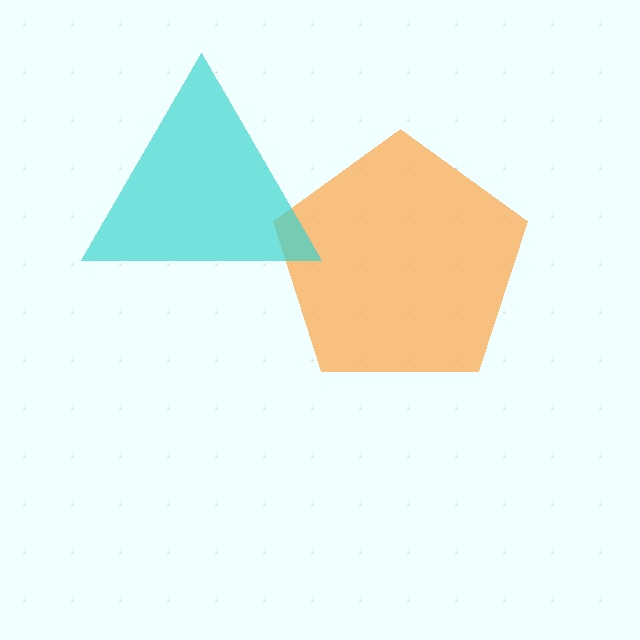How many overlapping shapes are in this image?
There are 2 overlapping shapes in the image.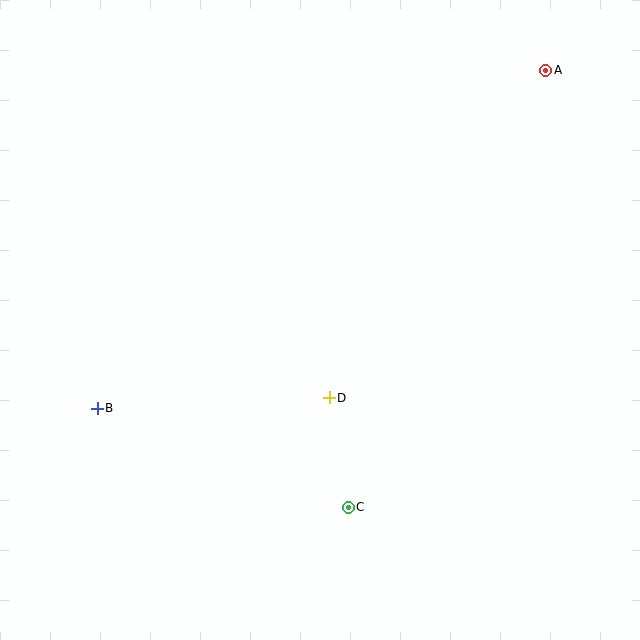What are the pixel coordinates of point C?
Point C is at (348, 507).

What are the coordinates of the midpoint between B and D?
The midpoint between B and D is at (213, 403).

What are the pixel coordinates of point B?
Point B is at (97, 408).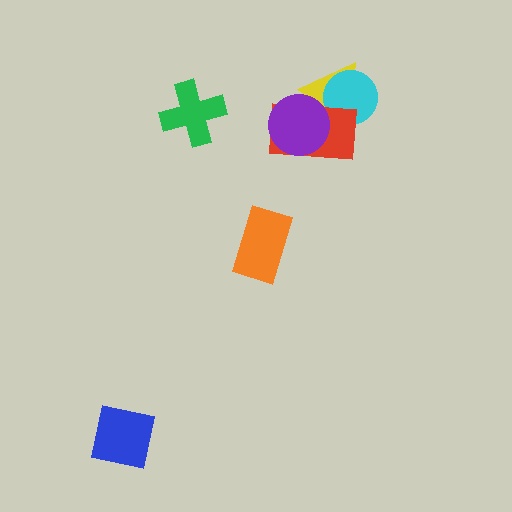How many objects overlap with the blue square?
0 objects overlap with the blue square.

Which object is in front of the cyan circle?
The red rectangle is in front of the cyan circle.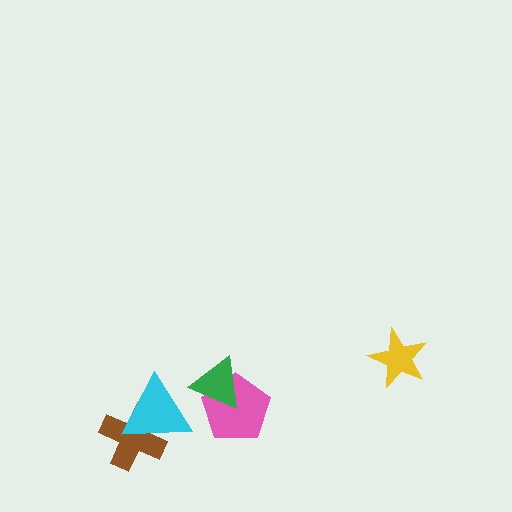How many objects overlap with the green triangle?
1 object overlaps with the green triangle.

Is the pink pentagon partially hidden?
Yes, it is partially covered by another shape.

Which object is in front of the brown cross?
The cyan triangle is in front of the brown cross.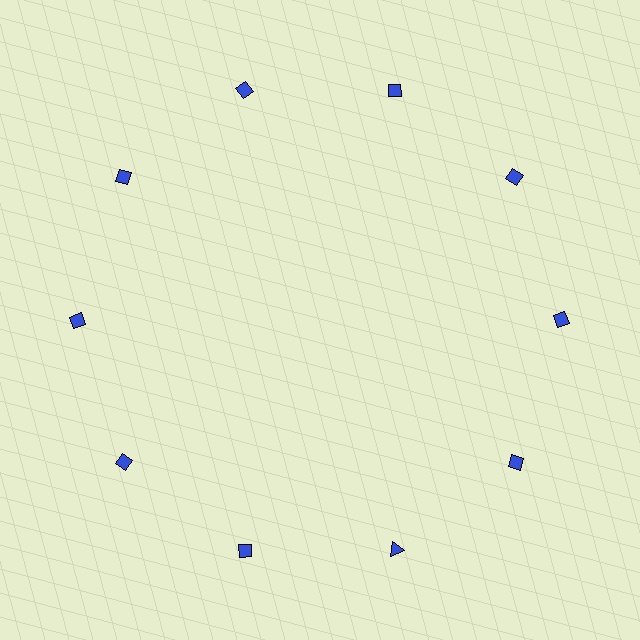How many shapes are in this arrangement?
There are 10 shapes arranged in a ring pattern.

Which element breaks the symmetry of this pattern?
The blue triangle at roughly the 5 o'clock position breaks the symmetry. All other shapes are blue diamonds.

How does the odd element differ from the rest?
It has a different shape: triangle instead of diamond.